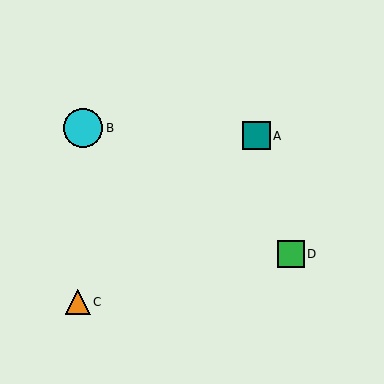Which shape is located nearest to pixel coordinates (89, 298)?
The orange triangle (labeled C) at (78, 302) is nearest to that location.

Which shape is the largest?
The cyan circle (labeled B) is the largest.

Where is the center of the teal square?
The center of the teal square is at (257, 136).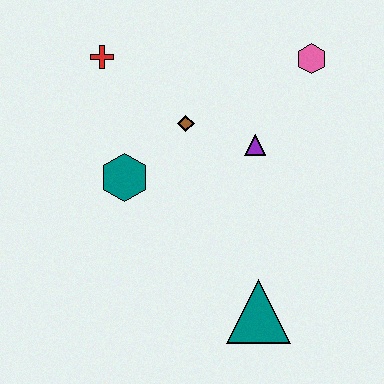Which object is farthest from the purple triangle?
The red cross is farthest from the purple triangle.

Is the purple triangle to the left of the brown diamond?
No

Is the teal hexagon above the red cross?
No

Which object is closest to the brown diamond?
The purple triangle is closest to the brown diamond.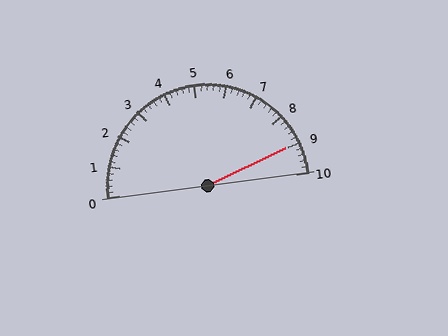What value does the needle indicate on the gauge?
The needle indicates approximately 9.0.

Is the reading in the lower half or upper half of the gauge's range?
The reading is in the upper half of the range (0 to 10).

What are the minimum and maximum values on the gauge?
The gauge ranges from 0 to 10.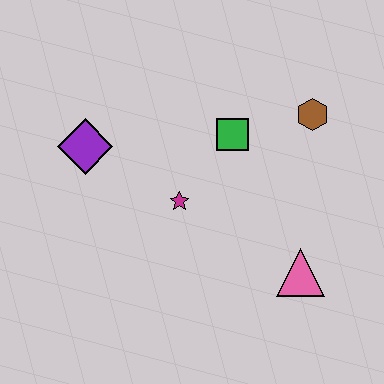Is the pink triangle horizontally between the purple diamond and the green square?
No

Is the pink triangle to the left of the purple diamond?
No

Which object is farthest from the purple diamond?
The pink triangle is farthest from the purple diamond.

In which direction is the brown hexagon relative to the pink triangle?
The brown hexagon is above the pink triangle.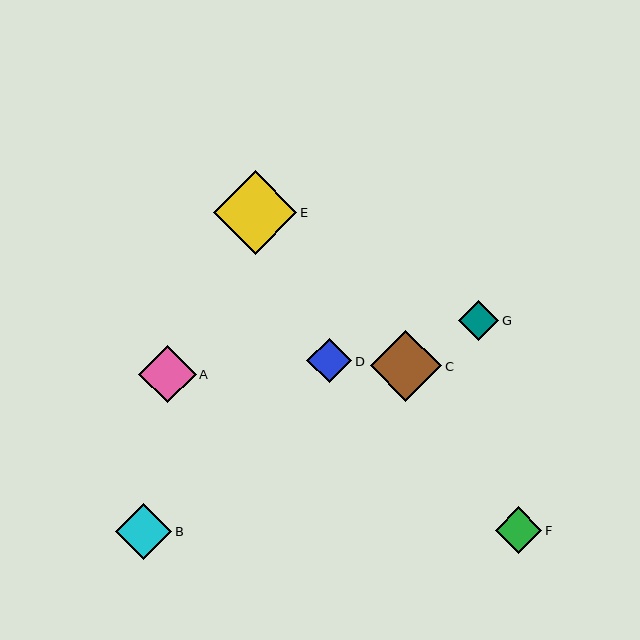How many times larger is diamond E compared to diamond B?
Diamond E is approximately 1.5 times the size of diamond B.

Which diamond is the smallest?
Diamond G is the smallest with a size of approximately 41 pixels.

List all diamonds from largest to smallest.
From largest to smallest: E, C, A, B, F, D, G.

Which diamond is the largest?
Diamond E is the largest with a size of approximately 83 pixels.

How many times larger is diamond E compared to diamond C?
Diamond E is approximately 1.2 times the size of diamond C.